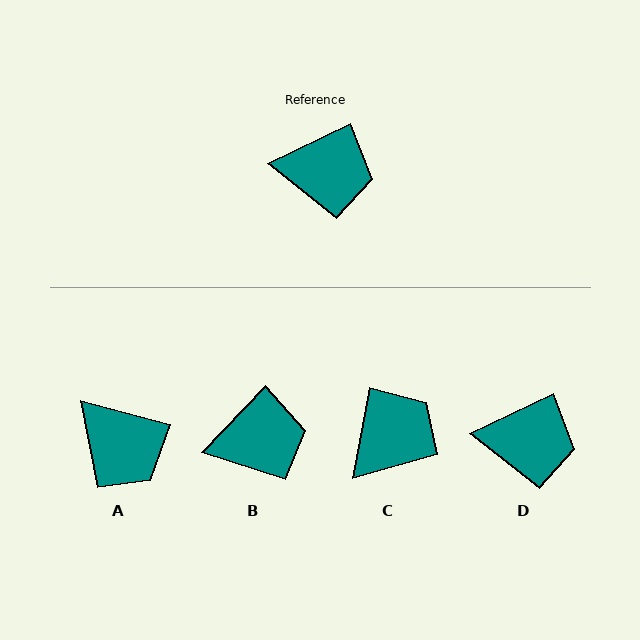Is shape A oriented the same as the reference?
No, it is off by about 41 degrees.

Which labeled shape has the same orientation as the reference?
D.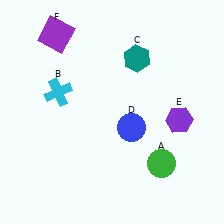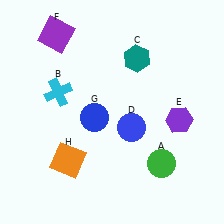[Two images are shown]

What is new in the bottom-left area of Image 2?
An orange square (H) was added in the bottom-left area of Image 2.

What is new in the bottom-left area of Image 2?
A blue circle (G) was added in the bottom-left area of Image 2.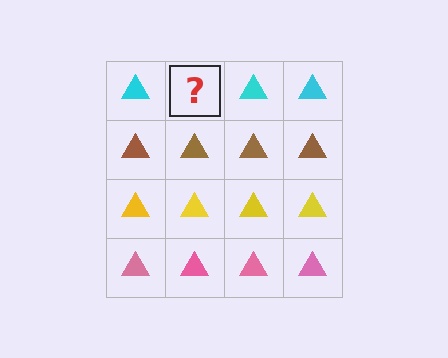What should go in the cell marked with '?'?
The missing cell should contain a cyan triangle.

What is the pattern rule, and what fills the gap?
The rule is that each row has a consistent color. The gap should be filled with a cyan triangle.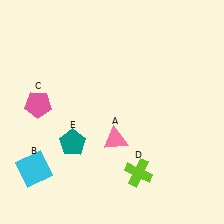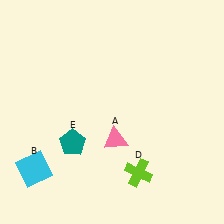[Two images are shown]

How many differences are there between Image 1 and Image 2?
There is 1 difference between the two images.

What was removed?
The pink pentagon (C) was removed in Image 2.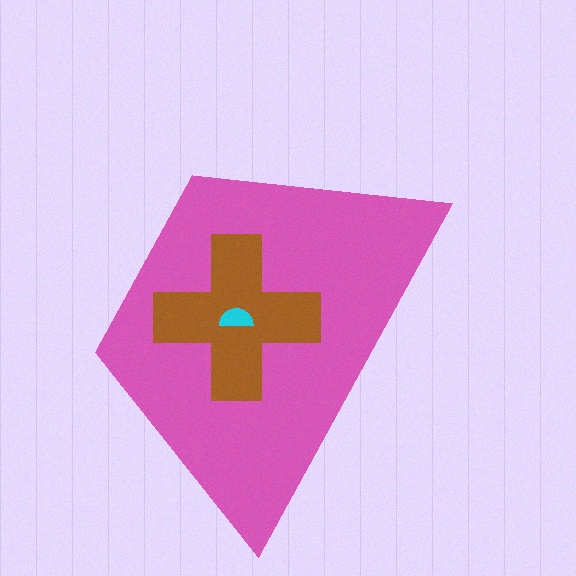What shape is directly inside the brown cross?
The cyan semicircle.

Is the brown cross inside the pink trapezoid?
Yes.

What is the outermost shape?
The pink trapezoid.